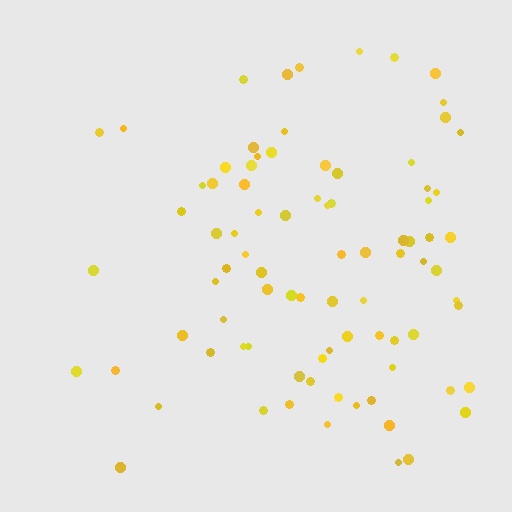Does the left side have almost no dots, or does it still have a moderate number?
Still a moderate number, just noticeably fewer than the right.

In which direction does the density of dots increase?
From left to right, with the right side densest.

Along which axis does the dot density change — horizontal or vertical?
Horizontal.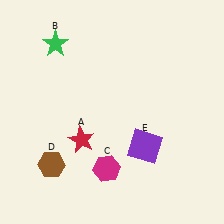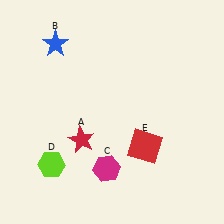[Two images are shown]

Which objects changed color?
B changed from green to blue. D changed from brown to lime. E changed from purple to red.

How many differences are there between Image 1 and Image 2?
There are 3 differences between the two images.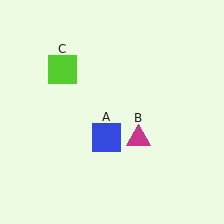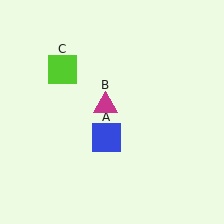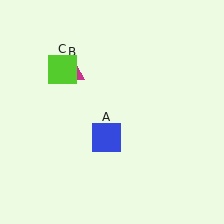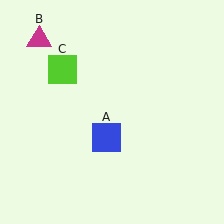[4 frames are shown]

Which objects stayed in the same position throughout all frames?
Blue square (object A) and lime square (object C) remained stationary.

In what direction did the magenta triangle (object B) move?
The magenta triangle (object B) moved up and to the left.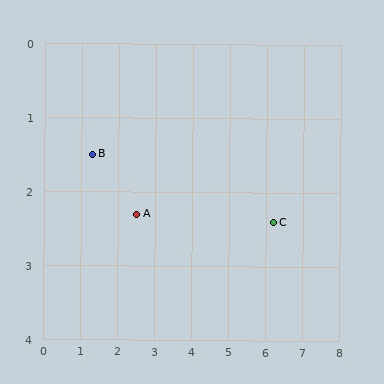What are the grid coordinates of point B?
Point B is at approximately (1.3, 1.5).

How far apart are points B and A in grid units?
Points B and A are about 1.4 grid units apart.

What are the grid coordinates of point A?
Point A is at approximately (2.5, 2.3).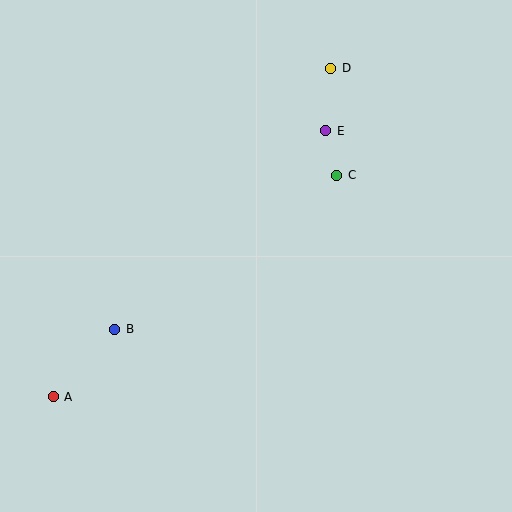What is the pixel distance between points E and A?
The distance between E and A is 381 pixels.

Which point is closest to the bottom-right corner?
Point C is closest to the bottom-right corner.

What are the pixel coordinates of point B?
Point B is at (115, 329).